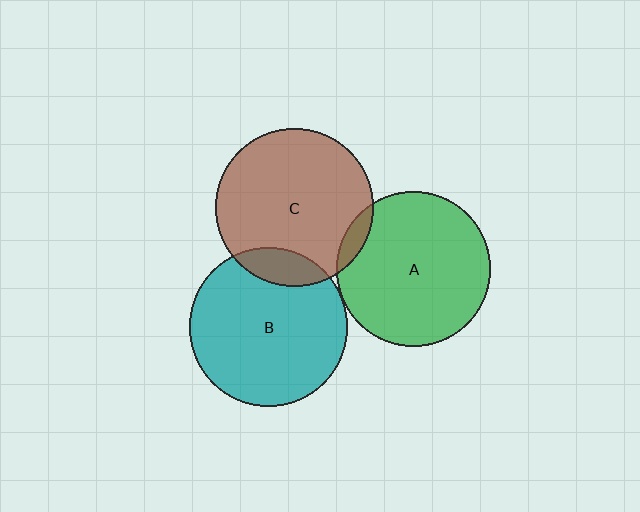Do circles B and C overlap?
Yes.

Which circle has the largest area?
Circle B (teal).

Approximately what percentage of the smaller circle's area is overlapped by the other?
Approximately 15%.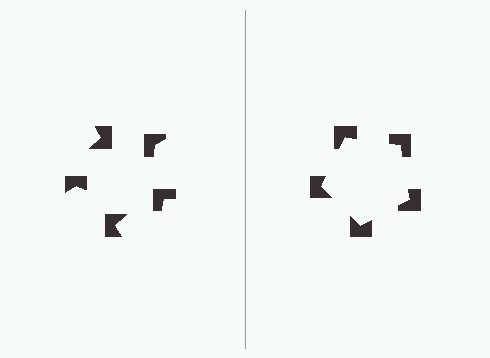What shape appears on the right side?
An illusory pentagon.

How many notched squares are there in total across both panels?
10 — 5 on each side.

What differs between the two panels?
The notched squares are positioned identically on both sides; only the wedge orientations differ. On the right they align to a pentagon; on the left they are misaligned.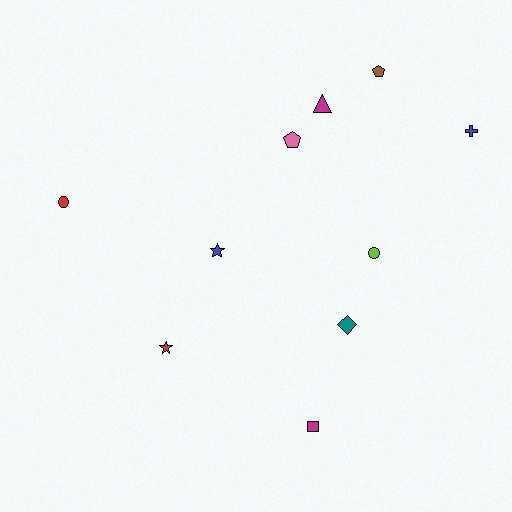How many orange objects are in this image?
There are no orange objects.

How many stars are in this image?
There are 2 stars.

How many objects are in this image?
There are 10 objects.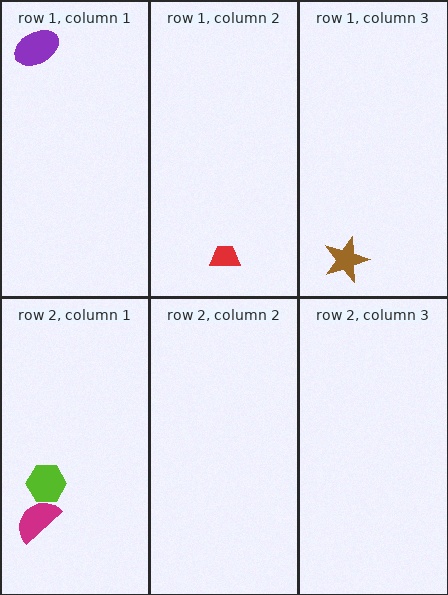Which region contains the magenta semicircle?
The row 2, column 1 region.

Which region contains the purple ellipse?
The row 1, column 1 region.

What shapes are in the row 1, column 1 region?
The purple ellipse.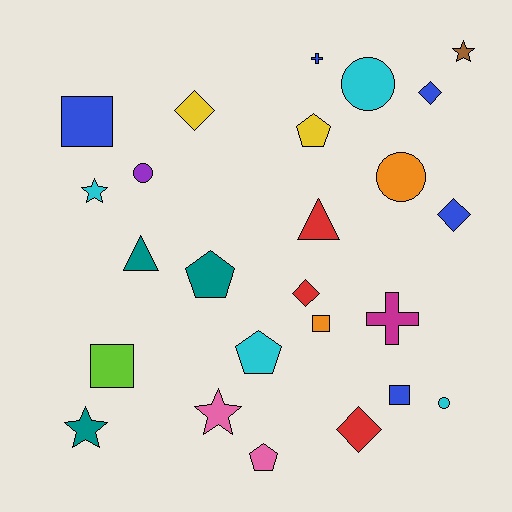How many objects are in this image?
There are 25 objects.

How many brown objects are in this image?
There is 1 brown object.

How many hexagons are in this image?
There are no hexagons.